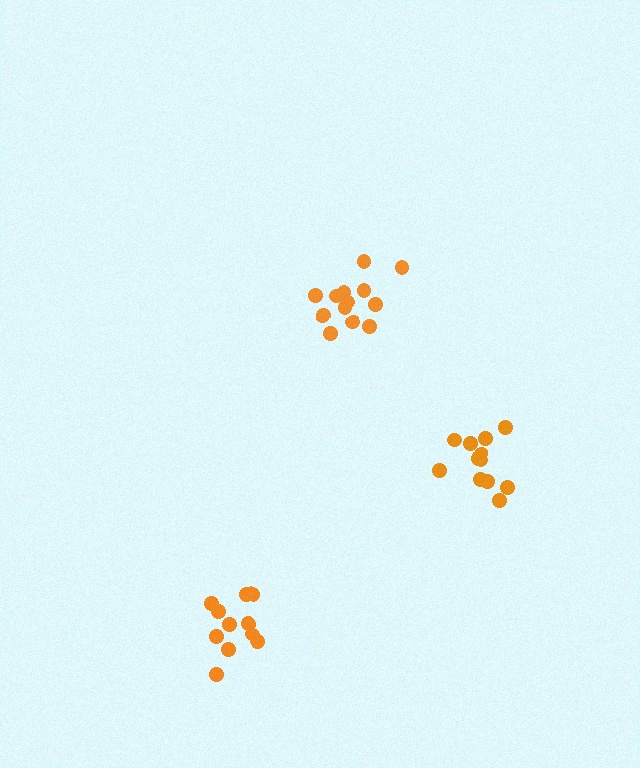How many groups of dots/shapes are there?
There are 3 groups.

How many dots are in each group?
Group 1: 13 dots, Group 2: 12 dots, Group 3: 11 dots (36 total).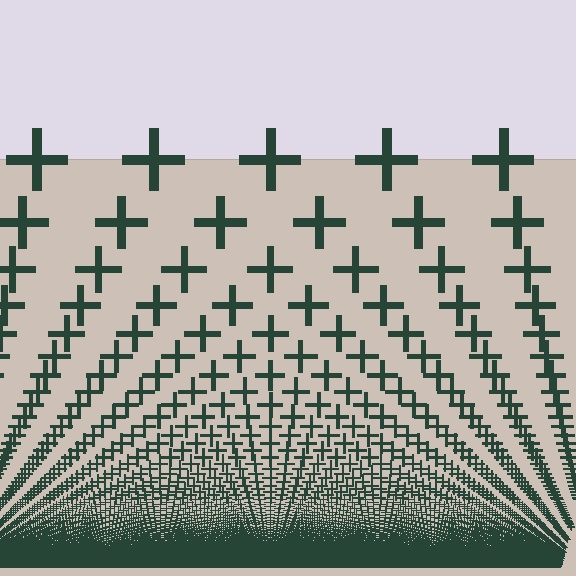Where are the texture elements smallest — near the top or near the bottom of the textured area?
Near the bottom.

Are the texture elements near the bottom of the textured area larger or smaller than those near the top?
Smaller. The gradient is inverted — elements near the bottom are smaller and denser.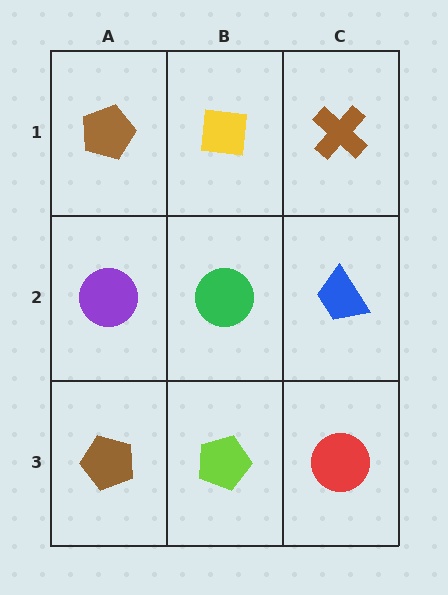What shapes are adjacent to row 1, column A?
A purple circle (row 2, column A), a yellow square (row 1, column B).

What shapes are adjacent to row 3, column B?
A green circle (row 2, column B), a brown pentagon (row 3, column A), a red circle (row 3, column C).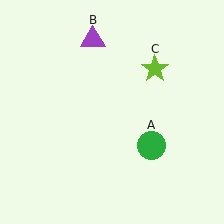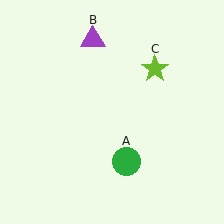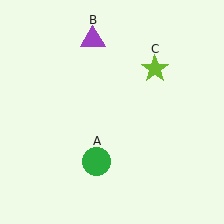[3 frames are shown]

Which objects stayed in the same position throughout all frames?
Purple triangle (object B) and lime star (object C) remained stationary.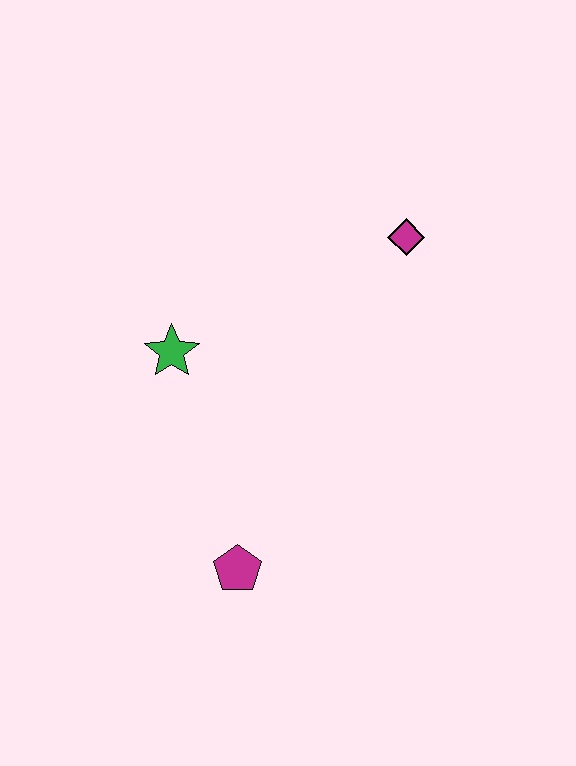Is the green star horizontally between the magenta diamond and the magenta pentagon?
No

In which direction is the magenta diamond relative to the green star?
The magenta diamond is to the right of the green star.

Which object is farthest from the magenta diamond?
The magenta pentagon is farthest from the magenta diamond.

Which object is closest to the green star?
The magenta pentagon is closest to the green star.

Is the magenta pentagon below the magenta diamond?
Yes